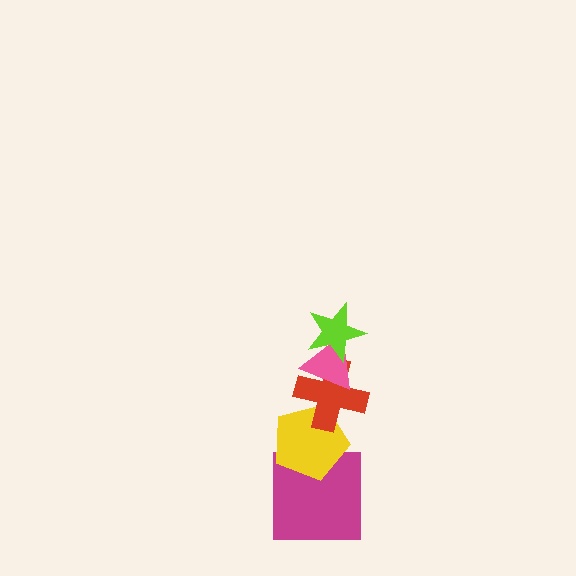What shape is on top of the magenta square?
The yellow pentagon is on top of the magenta square.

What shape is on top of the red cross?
The pink triangle is on top of the red cross.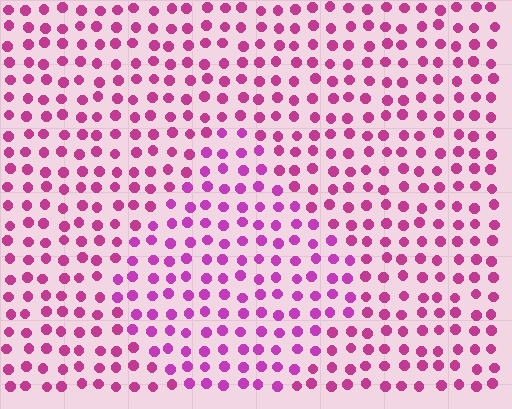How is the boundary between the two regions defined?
The boundary is defined purely by a slight shift in hue (about 18 degrees). Spacing, size, and orientation are identical on both sides.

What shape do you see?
I see a diamond.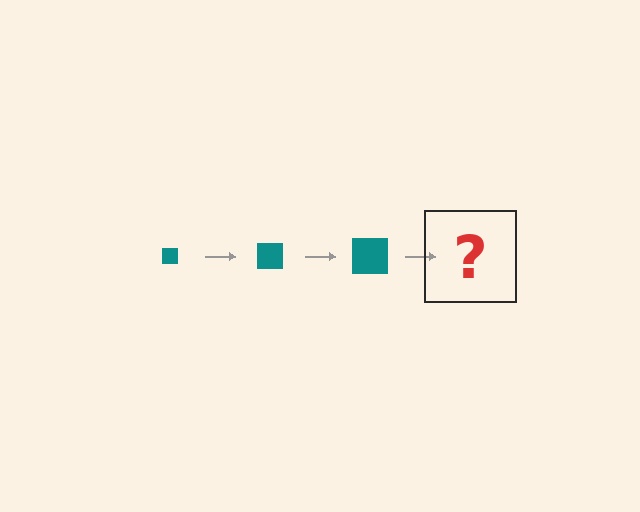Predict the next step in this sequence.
The next step is a teal square, larger than the previous one.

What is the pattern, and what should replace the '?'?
The pattern is that the square gets progressively larger each step. The '?' should be a teal square, larger than the previous one.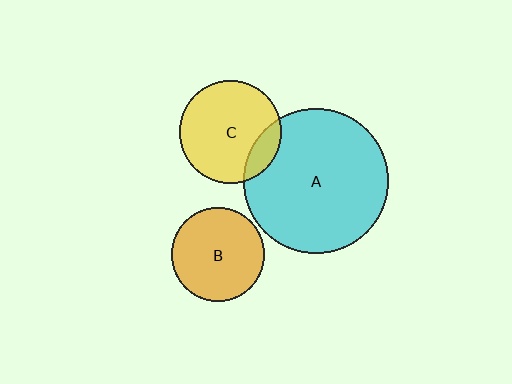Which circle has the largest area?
Circle A (cyan).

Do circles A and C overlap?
Yes.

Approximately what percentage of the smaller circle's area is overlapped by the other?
Approximately 15%.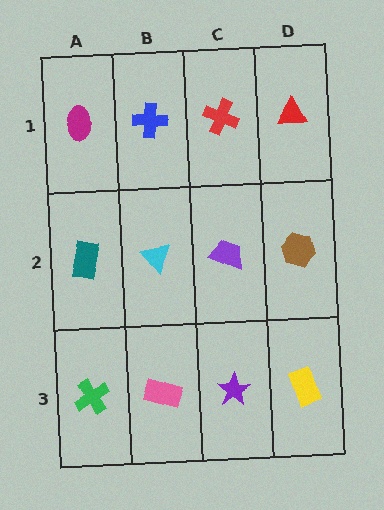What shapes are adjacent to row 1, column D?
A brown hexagon (row 2, column D), a red cross (row 1, column C).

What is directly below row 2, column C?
A purple star.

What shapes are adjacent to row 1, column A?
A teal rectangle (row 2, column A), a blue cross (row 1, column B).